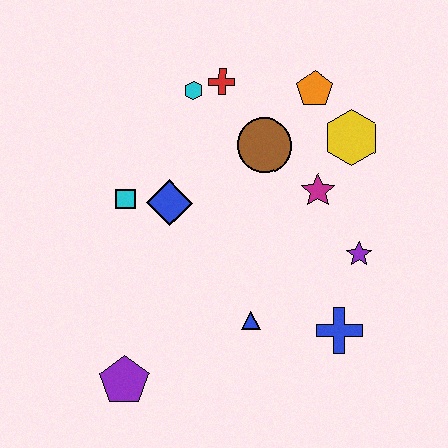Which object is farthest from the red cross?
The purple pentagon is farthest from the red cross.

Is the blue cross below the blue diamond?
Yes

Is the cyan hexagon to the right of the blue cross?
No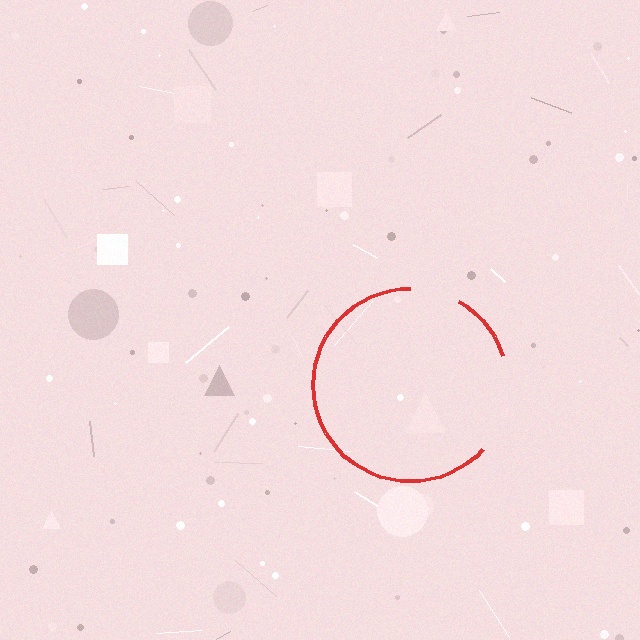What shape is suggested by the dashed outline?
The dashed outline suggests a circle.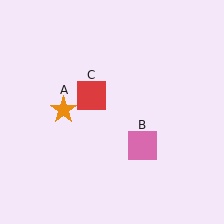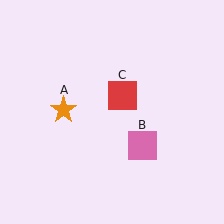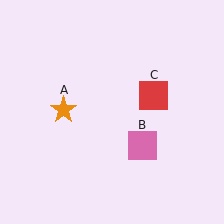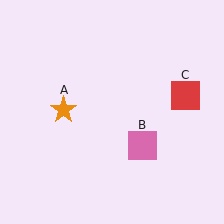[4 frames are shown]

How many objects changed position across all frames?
1 object changed position: red square (object C).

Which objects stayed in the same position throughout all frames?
Orange star (object A) and pink square (object B) remained stationary.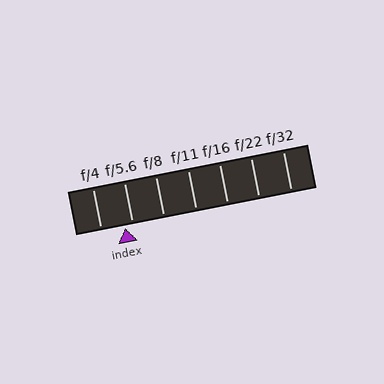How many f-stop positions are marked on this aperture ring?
There are 7 f-stop positions marked.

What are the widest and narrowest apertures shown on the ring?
The widest aperture shown is f/4 and the narrowest is f/32.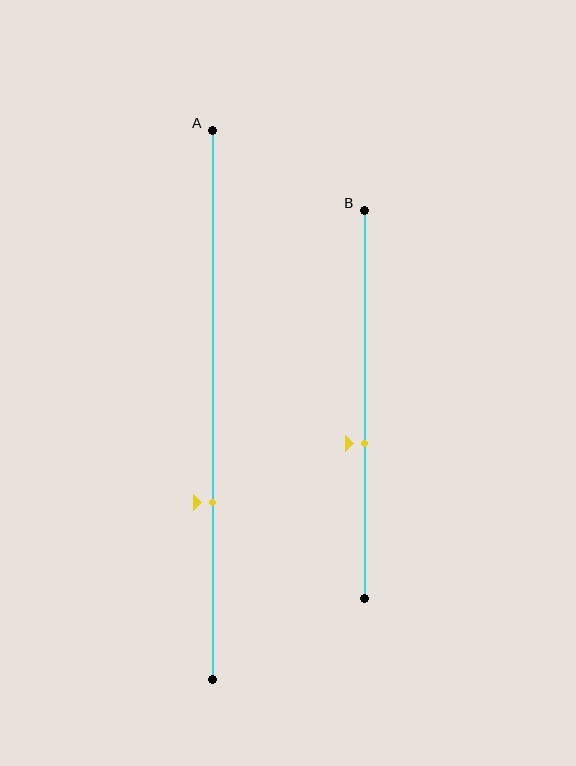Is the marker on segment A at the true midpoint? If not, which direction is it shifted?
No, the marker on segment A is shifted downward by about 18% of the segment length.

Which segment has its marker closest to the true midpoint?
Segment B has its marker closest to the true midpoint.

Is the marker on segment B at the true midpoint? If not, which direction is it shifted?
No, the marker on segment B is shifted downward by about 10% of the segment length.